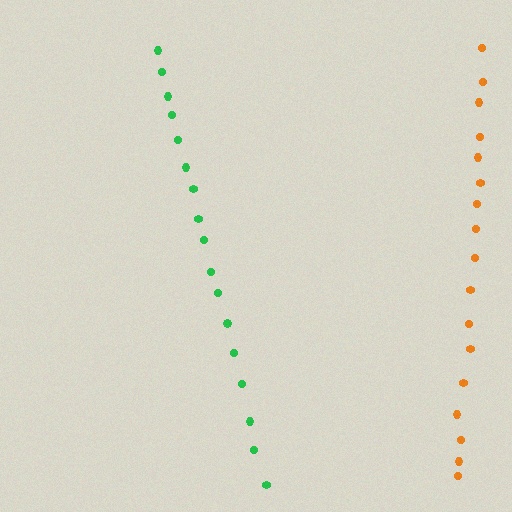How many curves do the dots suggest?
There are 2 distinct paths.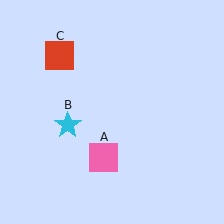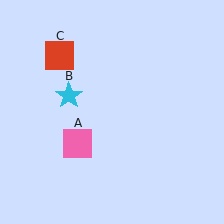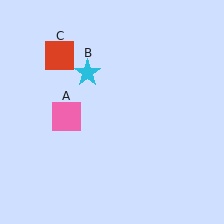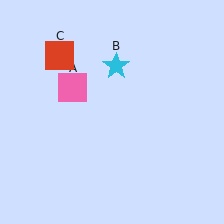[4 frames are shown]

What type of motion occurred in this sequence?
The pink square (object A), cyan star (object B) rotated clockwise around the center of the scene.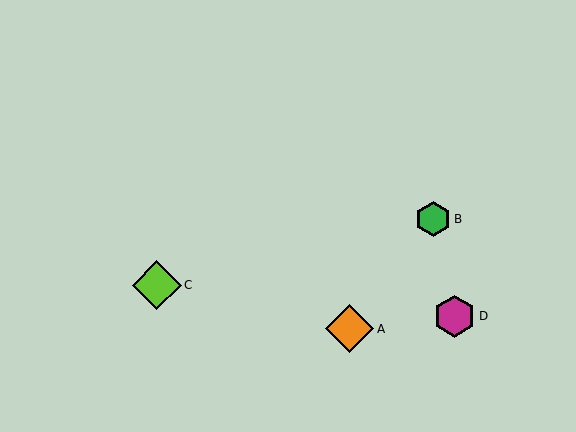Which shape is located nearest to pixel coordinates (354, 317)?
The orange diamond (labeled A) at (349, 329) is nearest to that location.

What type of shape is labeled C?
Shape C is a lime diamond.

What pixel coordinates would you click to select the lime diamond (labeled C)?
Click at (157, 285) to select the lime diamond C.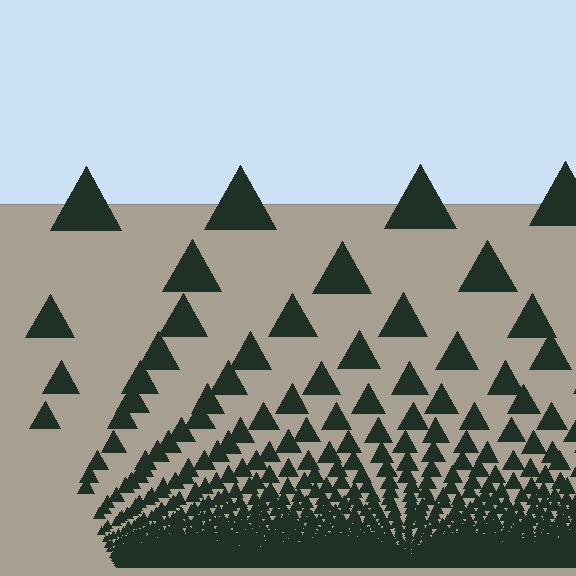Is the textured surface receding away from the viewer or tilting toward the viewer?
The surface appears to tilt toward the viewer. Texture elements get larger and sparser toward the top.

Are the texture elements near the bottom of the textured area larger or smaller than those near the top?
Smaller. The gradient is inverted — elements near the bottom are smaller and denser.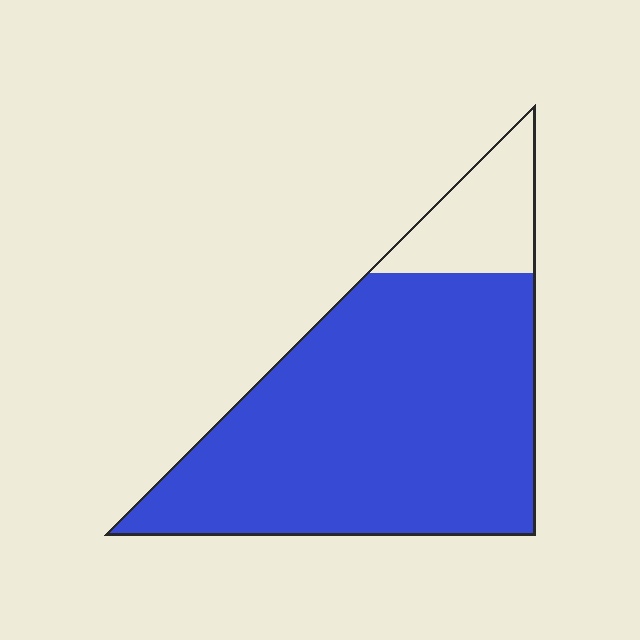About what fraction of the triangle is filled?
About five sixths (5/6).